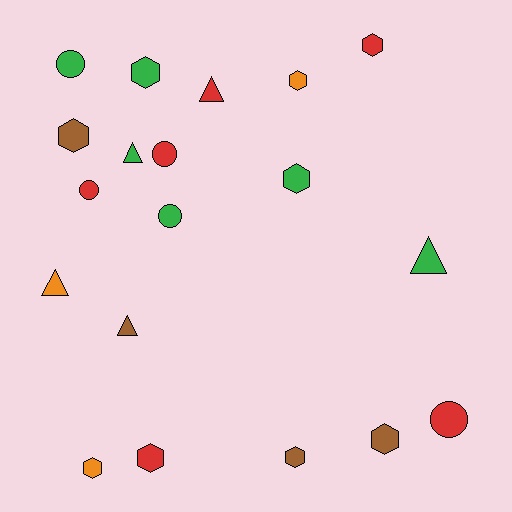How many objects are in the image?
There are 19 objects.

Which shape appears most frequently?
Hexagon, with 9 objects.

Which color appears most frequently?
Green, with 6 objects.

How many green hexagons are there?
There are 2 green hexagons.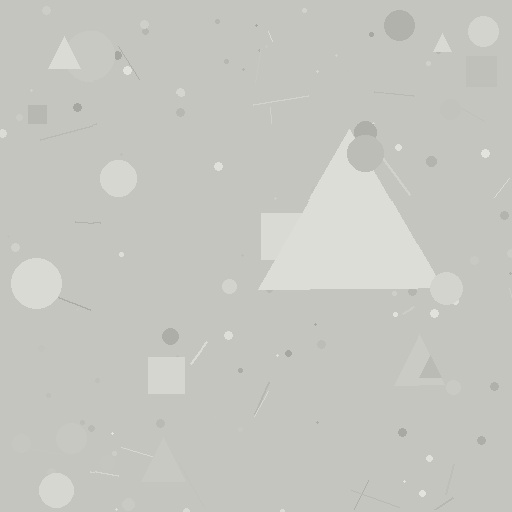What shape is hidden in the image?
A triangle is hidden in the image.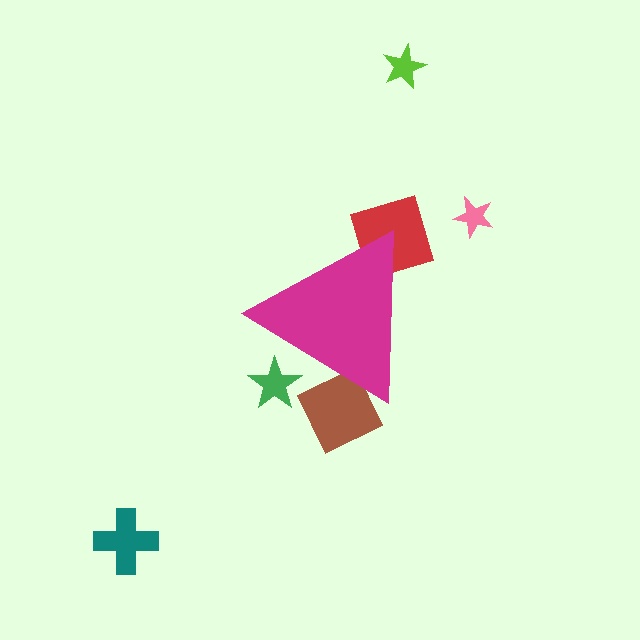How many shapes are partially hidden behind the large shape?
3 shapes are partially hidden.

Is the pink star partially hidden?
No, the pink star is fully visible.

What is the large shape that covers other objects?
A magenta triangle.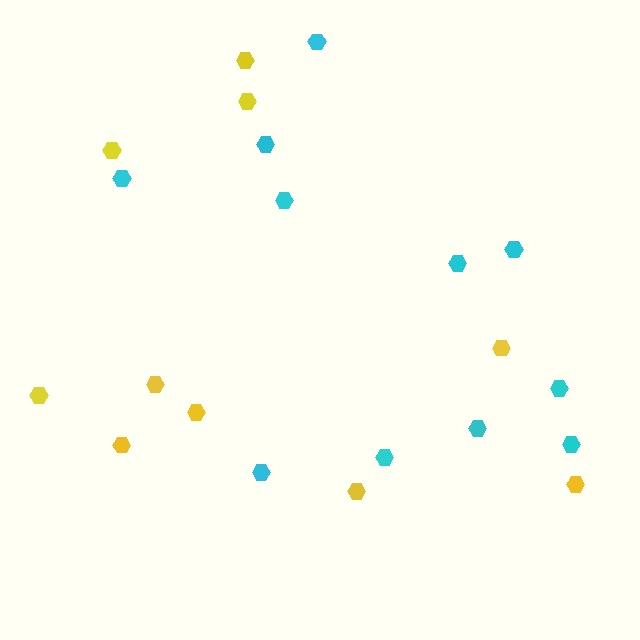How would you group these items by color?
There are 2 groups: one group of yellow hexagons (10) and one group of cyan hexagons (11).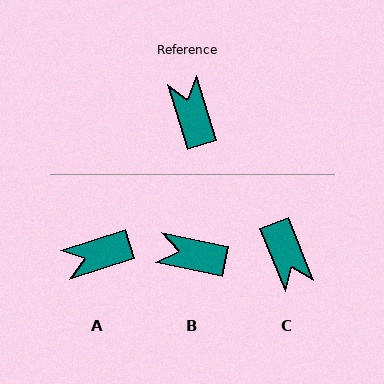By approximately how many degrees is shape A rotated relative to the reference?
Approximately 90 degrees counter-clockwise.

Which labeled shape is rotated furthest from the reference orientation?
C, about 176 degrees away.